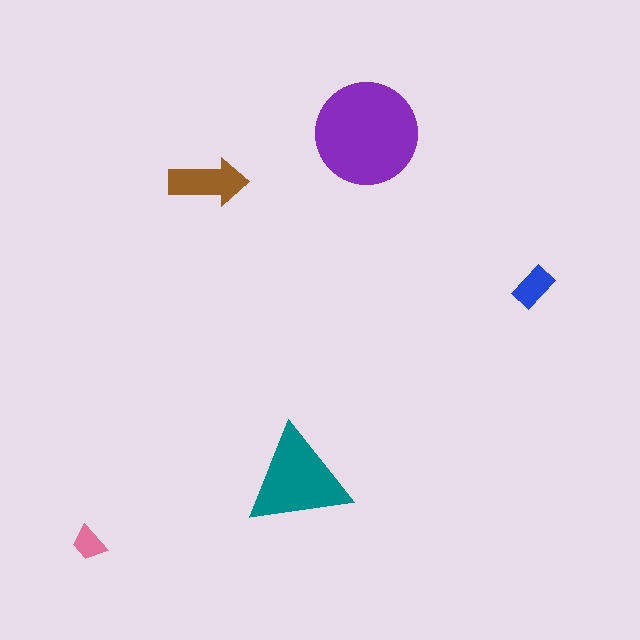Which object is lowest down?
The pink trapezoid is bottommost.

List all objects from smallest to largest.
The pink trapezoid, the blue rectangle, the brown arrow, the teal triangle, the purple circle.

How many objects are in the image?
There are 5 objects in the image.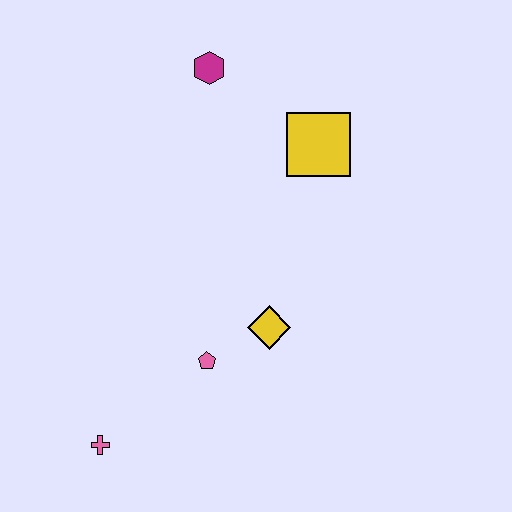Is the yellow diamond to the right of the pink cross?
Yes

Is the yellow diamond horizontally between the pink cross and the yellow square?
Yes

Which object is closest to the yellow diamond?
The pink pentagon is closest to the yellow diamond.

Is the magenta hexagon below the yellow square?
No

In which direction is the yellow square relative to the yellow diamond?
The yellow square is above the yellow diamond.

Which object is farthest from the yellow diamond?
The magenta hexagon is farthest from the yellow diamond.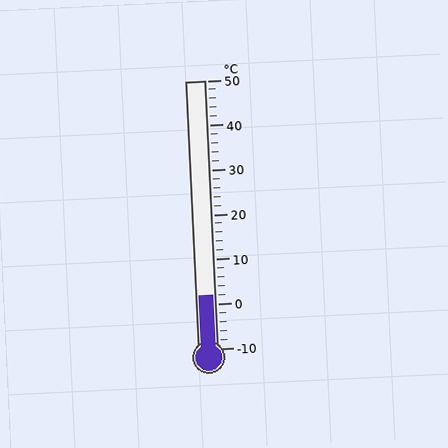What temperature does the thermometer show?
The thermometer shows approximately 2°C.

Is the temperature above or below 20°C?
The temperature is below 20°C.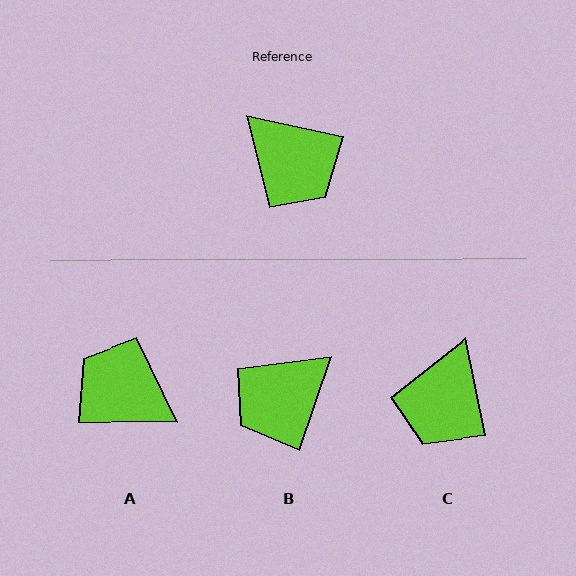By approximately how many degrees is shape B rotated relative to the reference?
Approximately 97 degrees clockwise.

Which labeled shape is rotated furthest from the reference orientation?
A, about 169 degrees away.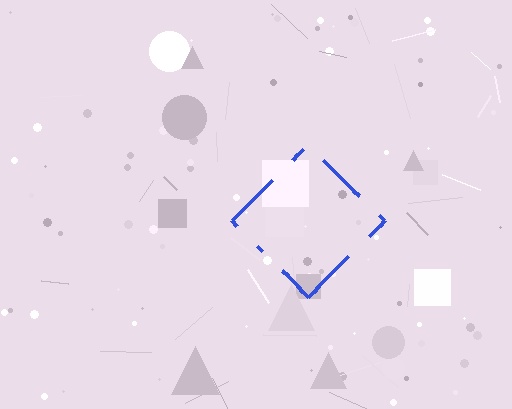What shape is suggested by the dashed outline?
The dashed outline suggests a diamond.